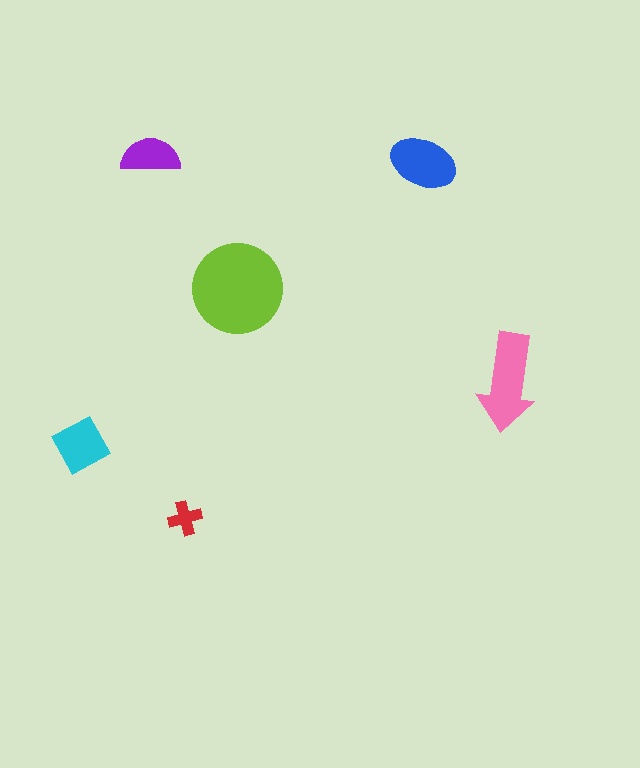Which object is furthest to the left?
The cyan diamond is leftmost.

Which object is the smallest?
The red cross.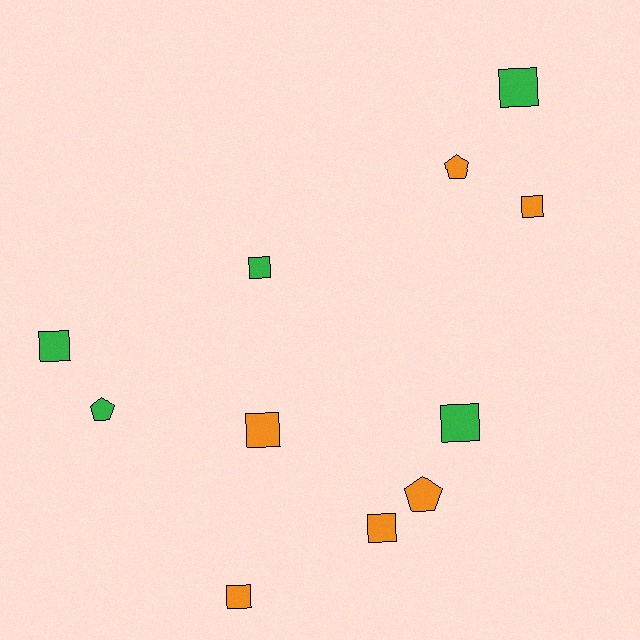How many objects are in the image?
There are 11 objects.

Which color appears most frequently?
Orange, with 6 objects.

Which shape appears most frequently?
Square, with 8 objects.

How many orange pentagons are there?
There are 2 orange pentagons.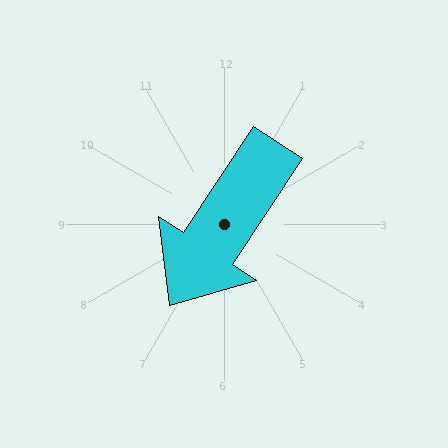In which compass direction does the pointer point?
Southwest.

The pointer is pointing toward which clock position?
Roughly 7 o'clock.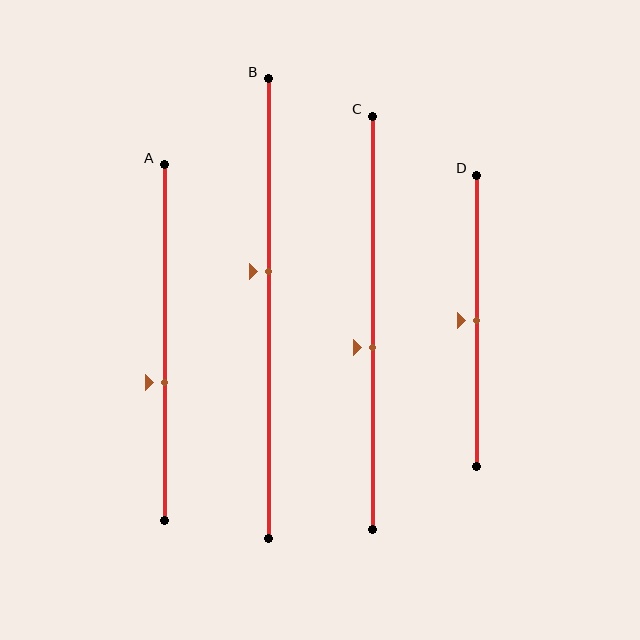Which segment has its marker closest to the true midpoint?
Segment D has its marker closest to the true midpoint.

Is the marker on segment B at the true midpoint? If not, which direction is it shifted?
No, the marker on segment B is shifted upward by about 8% of the segment length.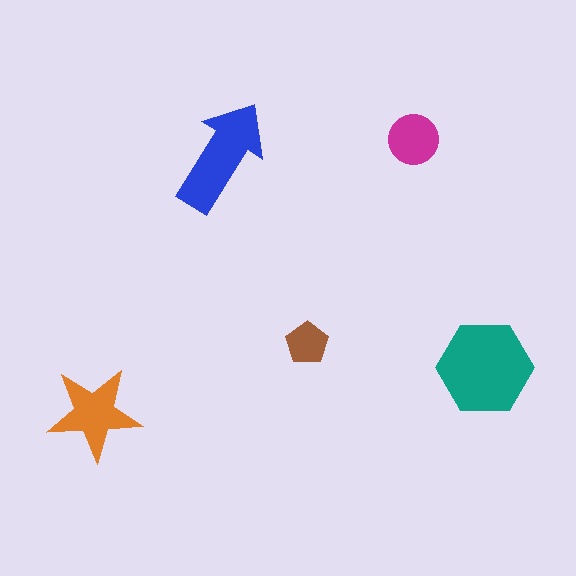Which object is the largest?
The teal hexagon.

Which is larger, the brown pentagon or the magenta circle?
The magenta circle.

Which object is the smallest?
The brown pentagon.